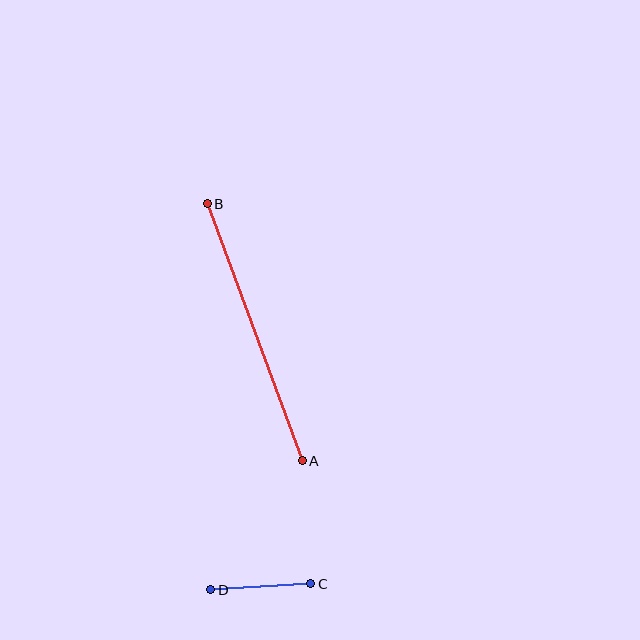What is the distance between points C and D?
The distance is approximately 100 pixels.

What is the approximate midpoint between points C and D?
The midpoint is at approximately (261, 587) pixels.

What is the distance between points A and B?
The distance is approximately 274 pixels.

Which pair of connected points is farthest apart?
Points A and B are farthest apart.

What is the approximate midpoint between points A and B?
The midpoint is at approximately (255, 332) pixels.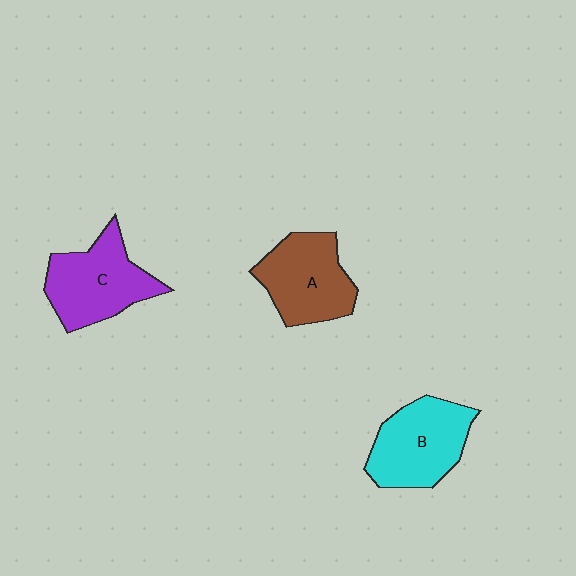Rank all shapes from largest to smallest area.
From largest to smallest: C (purple), B (cyan), A (brown).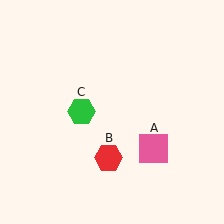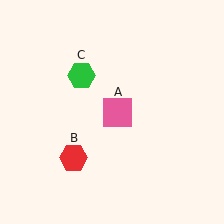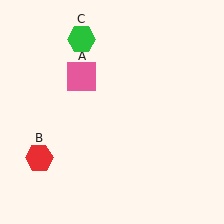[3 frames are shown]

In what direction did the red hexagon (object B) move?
The red hexagon (object B) moved left.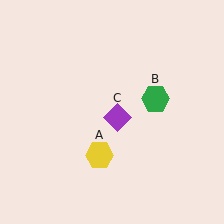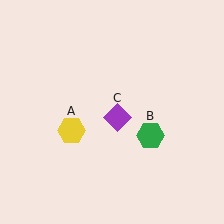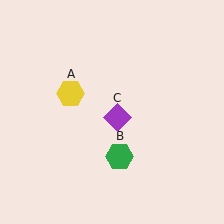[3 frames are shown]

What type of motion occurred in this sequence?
The yellow hexagon (object A), green hexagon (object B) rotated clockwise around the center of the scene.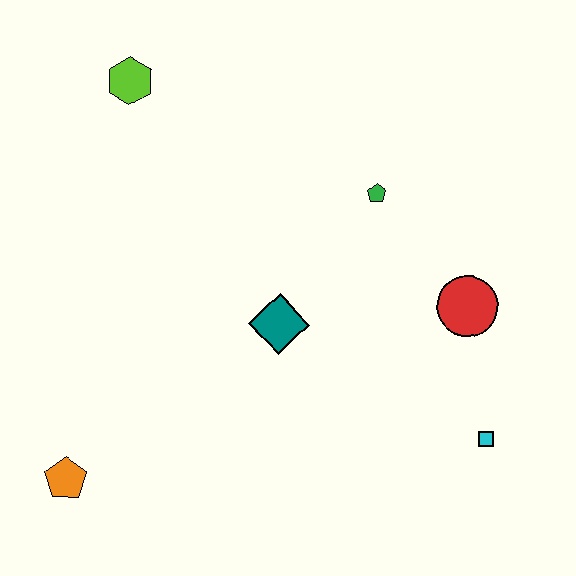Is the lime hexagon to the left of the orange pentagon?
No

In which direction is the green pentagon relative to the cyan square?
The green pentagon is above the cyan square.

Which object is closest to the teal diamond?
The green pentagon is closest to the teal diamond.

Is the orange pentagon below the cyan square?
Yes